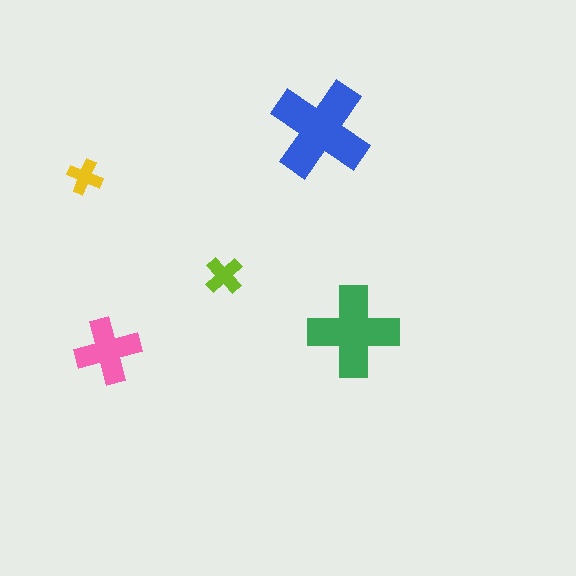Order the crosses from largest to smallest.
the blue one, the green one, the pink one, the lime one, the yellow one.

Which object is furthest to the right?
The green cross is rightmost.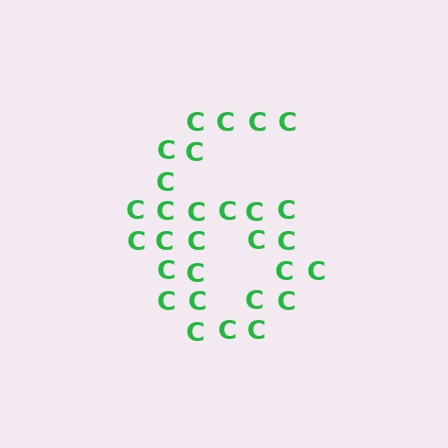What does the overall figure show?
The overall figure shows the digit 6.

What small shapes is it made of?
It is made of small letter C's.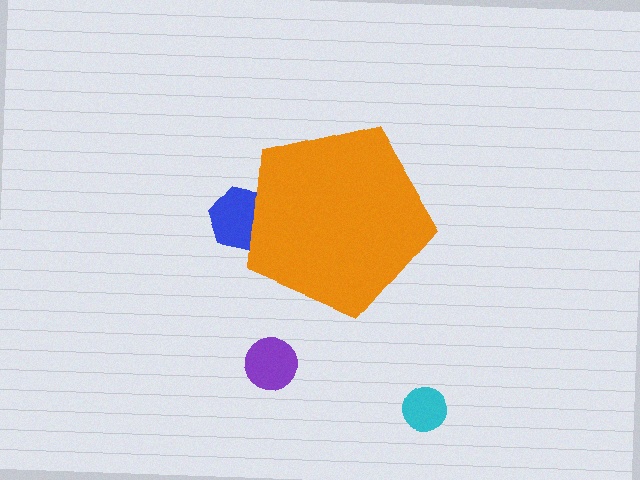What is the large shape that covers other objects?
An orange pentagon.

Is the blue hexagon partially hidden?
Yes, the blue hexagon is partially hidden behind the orange pentagon.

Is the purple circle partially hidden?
No, the purple circle is fully visible.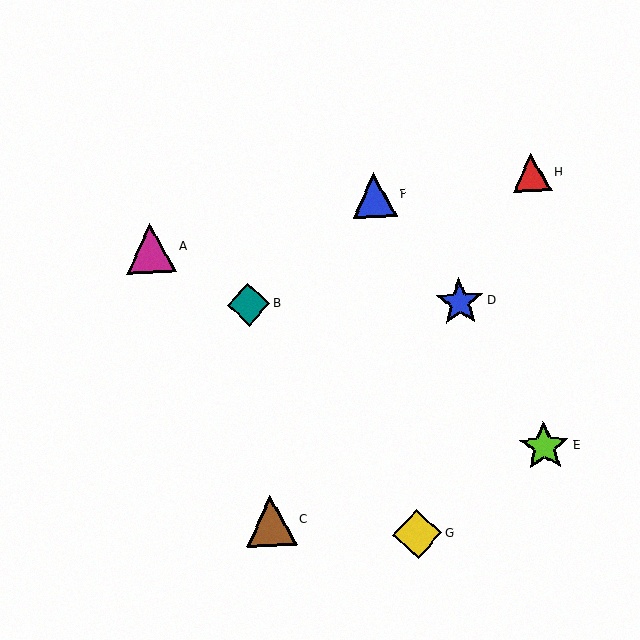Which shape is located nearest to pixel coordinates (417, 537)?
The yellow diamond (labeled G) at (417, 534) is nearest to that location.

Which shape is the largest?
The brown triangle (labeled C) is the largest.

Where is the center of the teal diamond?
The center of the teal diamond is at (249, 305).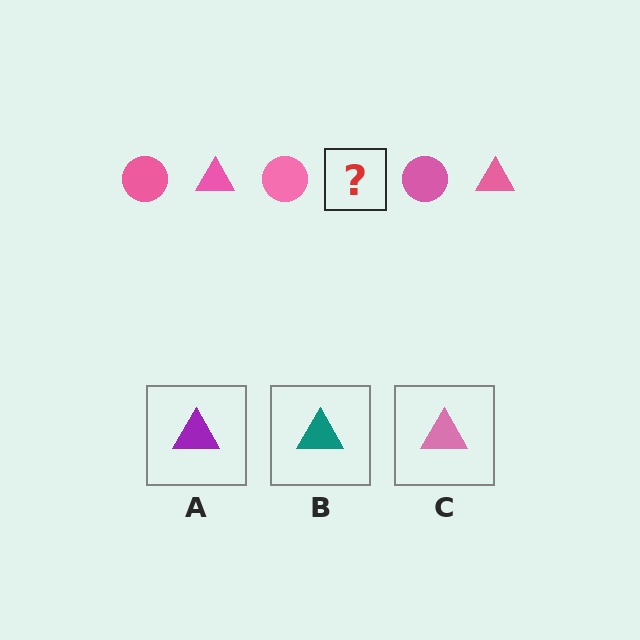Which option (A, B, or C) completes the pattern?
C.